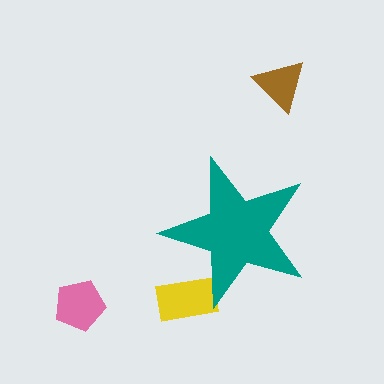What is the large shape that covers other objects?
A teal star.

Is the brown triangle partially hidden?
No, the brown triangle is fully visible.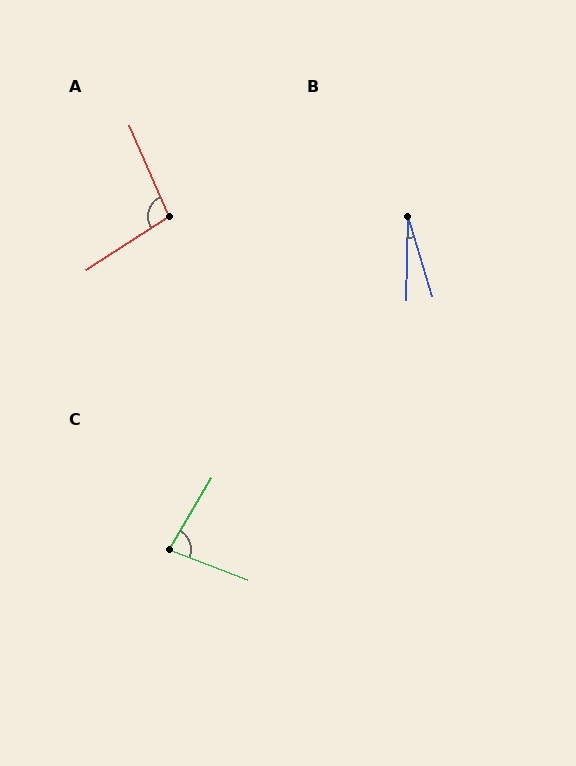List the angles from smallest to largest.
B (19°), C (81°), A (100°).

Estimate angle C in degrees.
Approximately 81 degrees.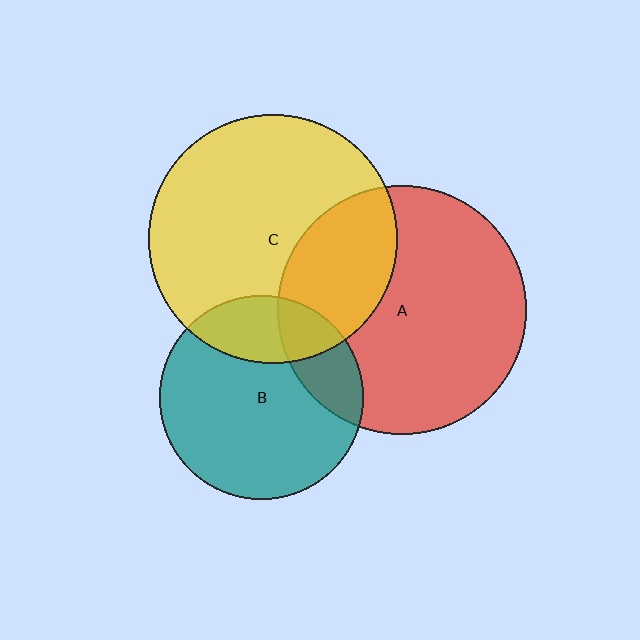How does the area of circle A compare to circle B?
Approximately 1.5 times.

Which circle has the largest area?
Circle A (red).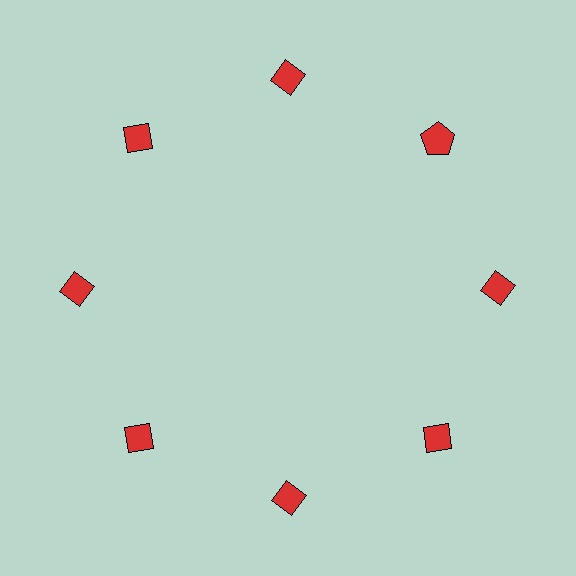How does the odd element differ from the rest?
It has a different shape: pentagon instead of diamond.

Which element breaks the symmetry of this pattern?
The red pentagon at roughly the 2 o'clock position breaks the symmetry. All other shapes are red diamonds.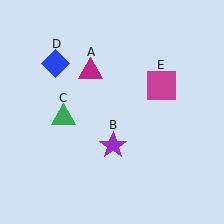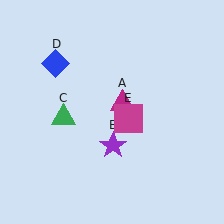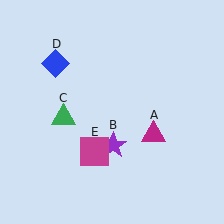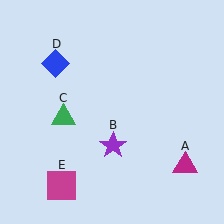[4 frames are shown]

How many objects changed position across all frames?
2 objects changed position: magenta triangle (object A), magenta square (object E).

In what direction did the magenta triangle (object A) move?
The magenta triangle (object A) moved down and to the right.